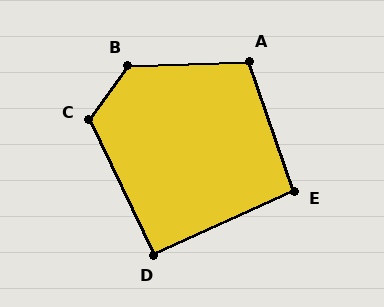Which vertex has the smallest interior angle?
D, at approximately 91 degrees.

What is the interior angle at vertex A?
Approximately 107 degrees (obtuse).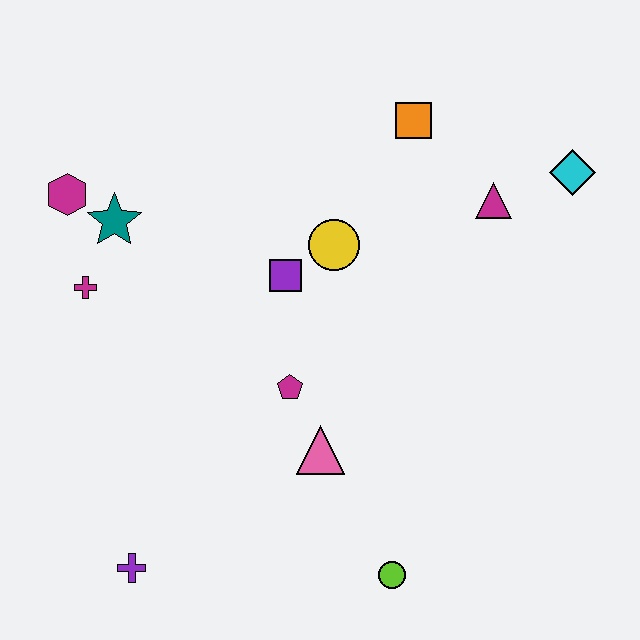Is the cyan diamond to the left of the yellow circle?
No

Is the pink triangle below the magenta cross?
Yes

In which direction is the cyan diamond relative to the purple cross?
The cyan diamond is to the right of the purple cross.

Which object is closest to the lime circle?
The pink triangle is closest to the lime circle.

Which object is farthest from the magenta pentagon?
The cyan diamond is farthest from the magenta pentagon.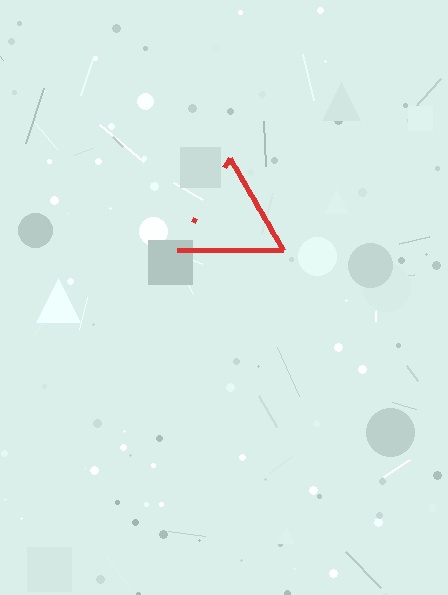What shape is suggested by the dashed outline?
The dashed outline suggests a triangle.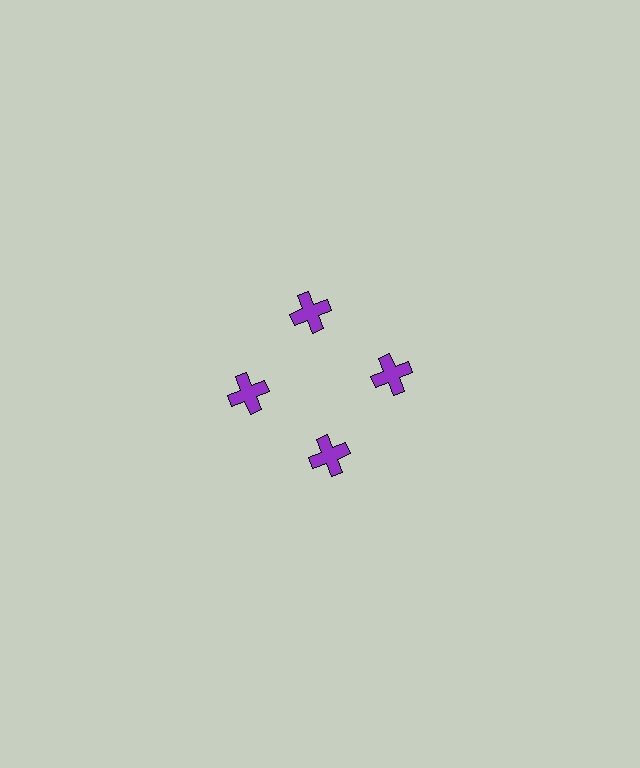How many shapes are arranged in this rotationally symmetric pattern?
There are 4 shapes, arranged in 4 groups of 1.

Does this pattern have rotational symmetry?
Yes, this pattern has 4-fold rotational symmetry. It looks the same after rotating 90 degrees around the center.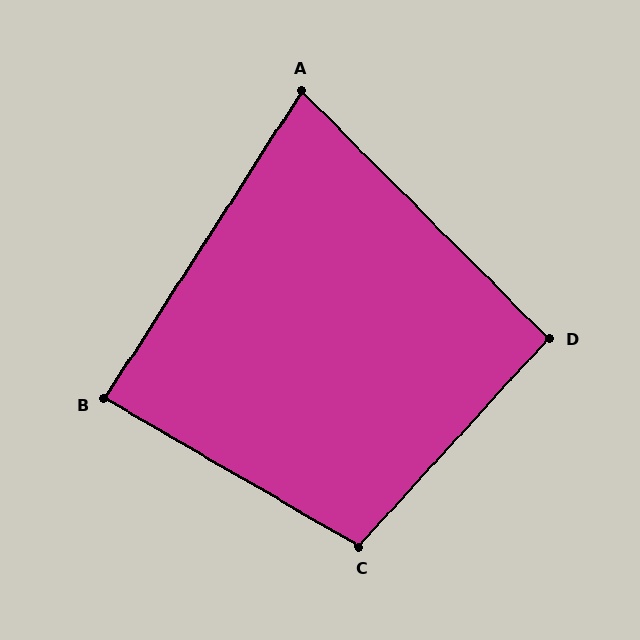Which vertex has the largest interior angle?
C, at approximately 102 degrees.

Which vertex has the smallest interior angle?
A, at approximately 78 degrees.